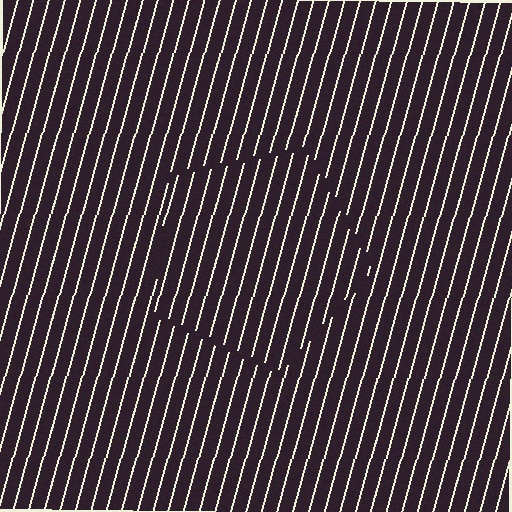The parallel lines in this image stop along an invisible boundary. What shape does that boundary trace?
An illusory pentagon. The interior of the shape contains the same grating, shifted by half a period — the contour is defined by the phase discontinuity where line-ends from the inner and outer gratings abut.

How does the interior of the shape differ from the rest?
The interior of the shape contains the same grating, shifted by half a period — the contour is defined by the phase discontinuity where line-ends from the inner and outer gratings abut.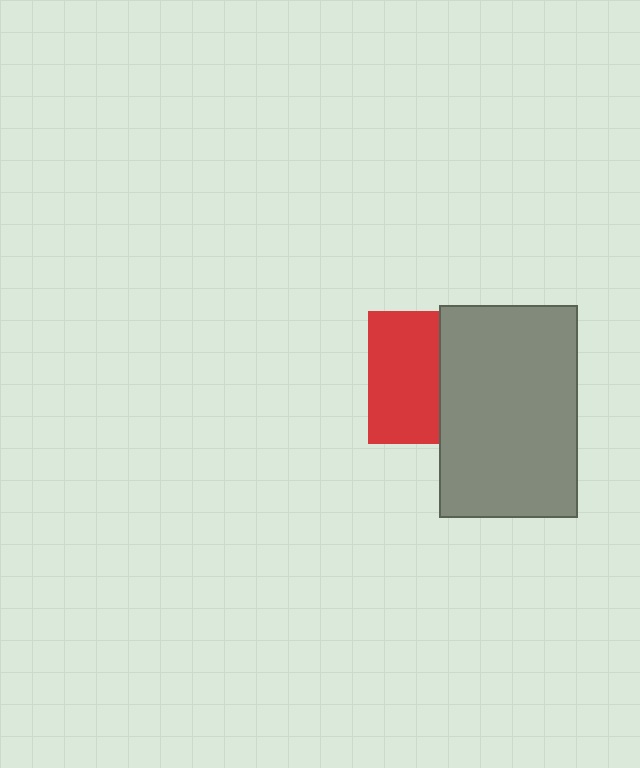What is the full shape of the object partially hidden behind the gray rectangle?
The partially hidden object is a red square.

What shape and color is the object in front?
The object in front is a gray rectangle.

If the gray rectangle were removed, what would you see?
You would see the complete red square.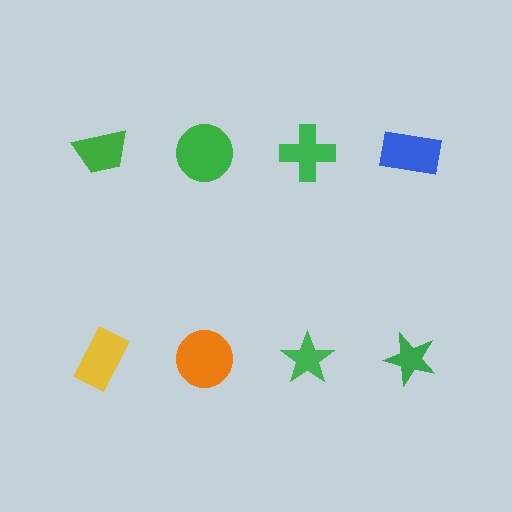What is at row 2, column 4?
A green star.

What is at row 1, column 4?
A blue rectangle.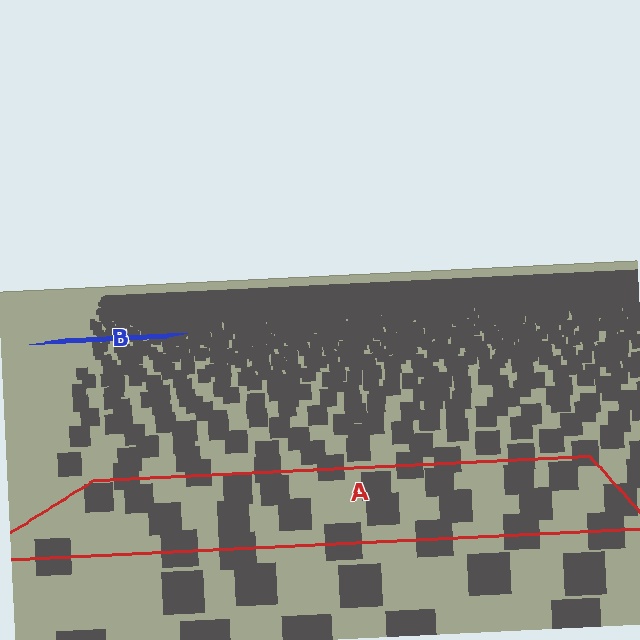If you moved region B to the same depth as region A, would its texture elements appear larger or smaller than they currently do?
They would appear larger. At a closer depth, the same texture elements are projected at a bigger on-screen size.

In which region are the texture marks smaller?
The texture marks are smaller in region B, because it is farther away.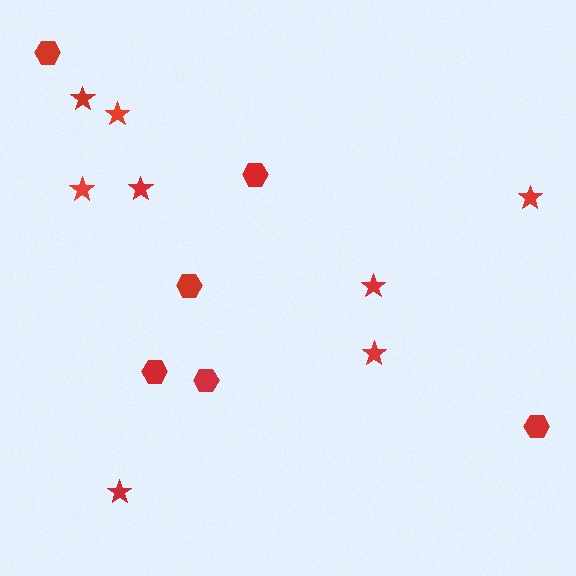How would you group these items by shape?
There are 2 groups: one group of hexagons (6) and one group of stars (8).